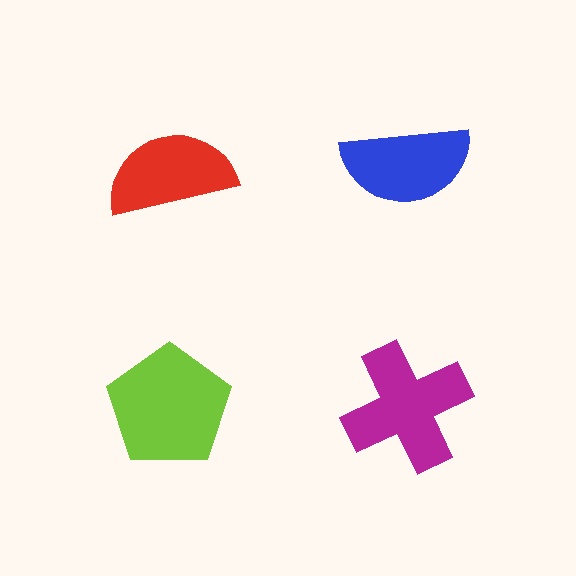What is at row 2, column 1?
A lime pentagon.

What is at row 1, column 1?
A red semicircle.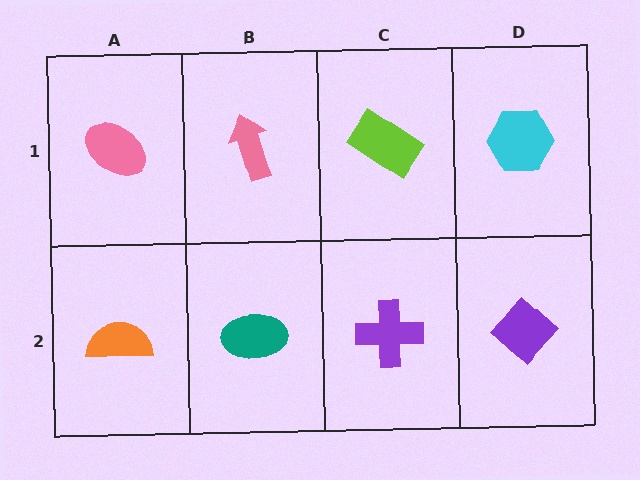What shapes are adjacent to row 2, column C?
A lime rectangle (row 1, column C), a teal ellipse (row 2, column B), a purple diamond (row 2, column D).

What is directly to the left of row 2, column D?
A purple cross.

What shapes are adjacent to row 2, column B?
A pink arrow (row 1, column B), an orange semicircle (row 2, column A), a purple cross (row 2, column C).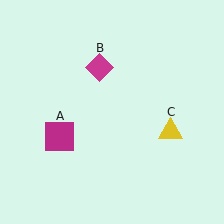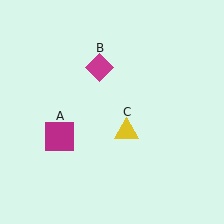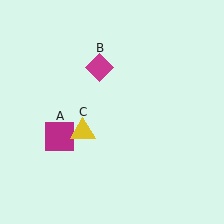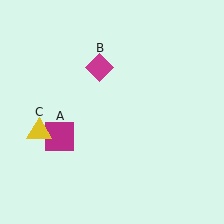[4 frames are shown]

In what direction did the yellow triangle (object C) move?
The yellow triangle (object C) moved left.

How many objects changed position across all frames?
1 object changed position: yellow triangle (object C).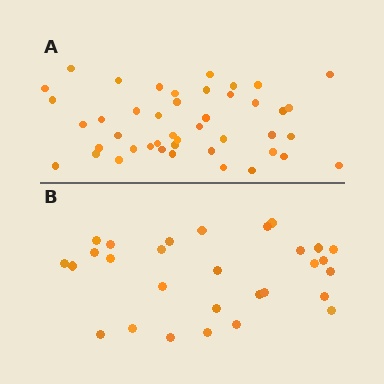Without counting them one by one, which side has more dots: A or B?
Region A (the top region) has more dots.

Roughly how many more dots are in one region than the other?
Region A has approximately 15 more dots than region B.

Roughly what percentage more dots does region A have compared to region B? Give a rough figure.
About 50% more.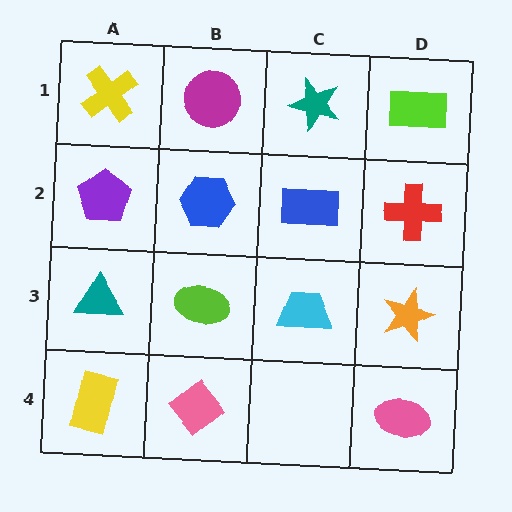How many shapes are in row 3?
4 shapes.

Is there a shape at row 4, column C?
No, that cell is empty.